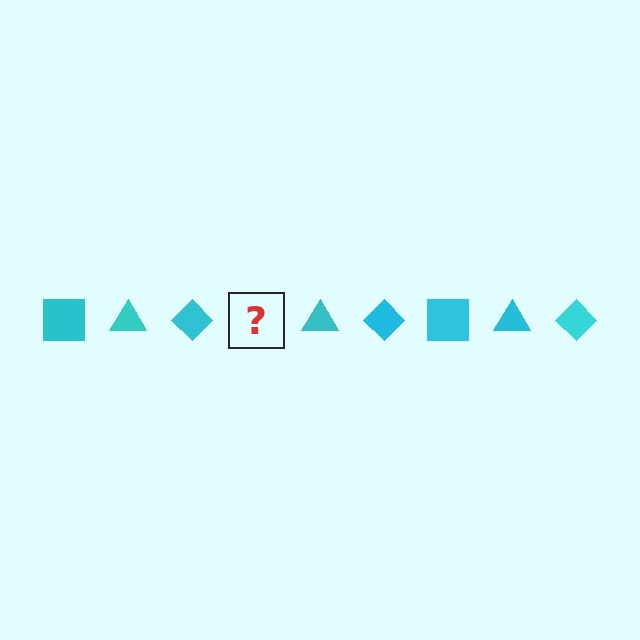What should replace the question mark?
The question mark should be replaced with a cyan square.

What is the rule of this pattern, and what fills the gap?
The rule is that the pattern cycles through square, triangle, diamond shapes in cyan. The gap should be filled with a cyan square.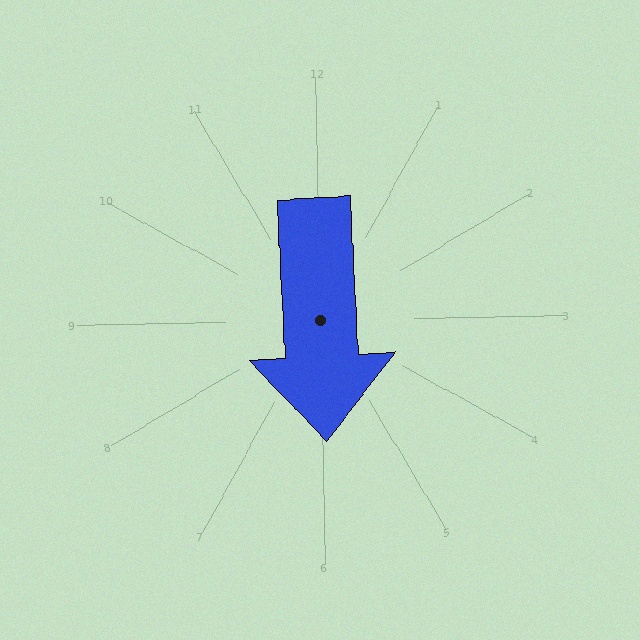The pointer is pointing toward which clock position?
Roughly 6 o'clock.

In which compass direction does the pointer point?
South.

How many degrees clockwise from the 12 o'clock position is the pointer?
Approximately 178 degrees.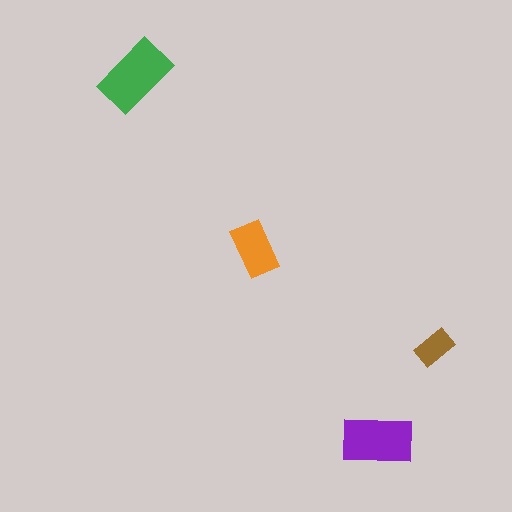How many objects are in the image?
There are 4 objects in the image.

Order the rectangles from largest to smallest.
the green one, the purple one, the orange one, the brown one.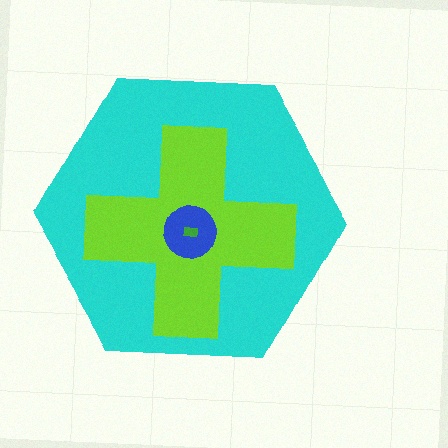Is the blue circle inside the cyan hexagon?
Yes.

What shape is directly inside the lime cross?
The blue circle.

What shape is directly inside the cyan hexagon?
The lime cross.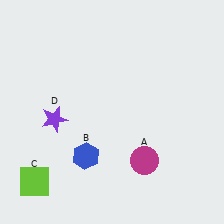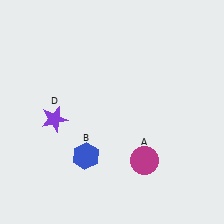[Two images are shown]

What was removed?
The lime square (C) was removed in Image 2.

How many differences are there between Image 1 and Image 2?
There is 1 difference between the two images.